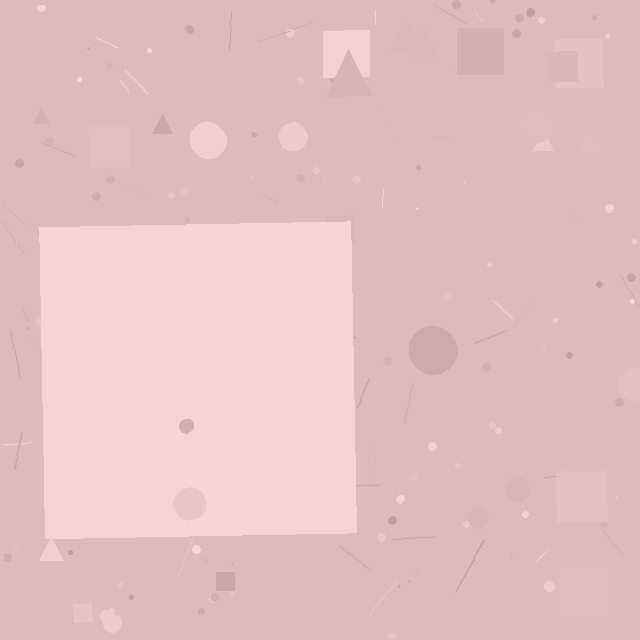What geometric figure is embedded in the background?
A square is embedded in the background.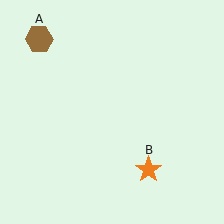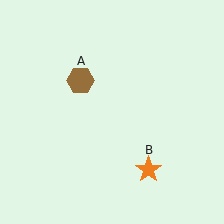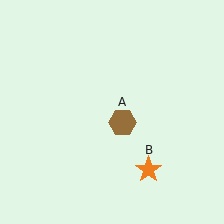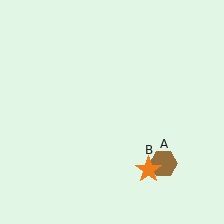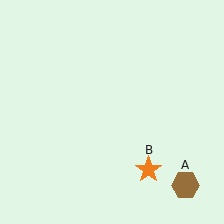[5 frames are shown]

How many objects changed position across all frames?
1 object changed position: brown hexagon (object A).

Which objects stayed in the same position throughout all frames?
Orange star (object B) remained stationary.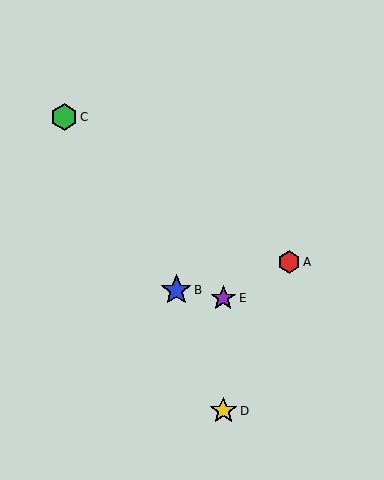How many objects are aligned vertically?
2 objects (D, E) are aligned vertically.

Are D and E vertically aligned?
Yes, both are at x≈223.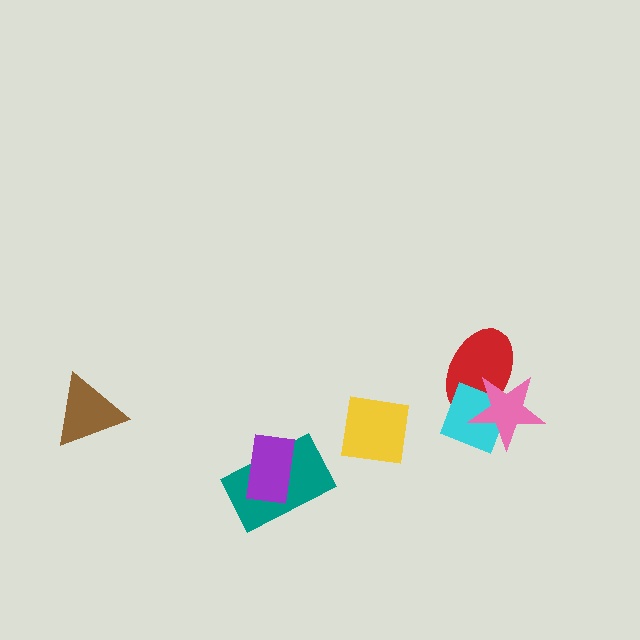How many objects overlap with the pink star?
2 objects overlap with the pink star.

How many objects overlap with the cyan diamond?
2 objects overlap with the cyan diamond.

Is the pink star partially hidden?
No, no other shape covers it.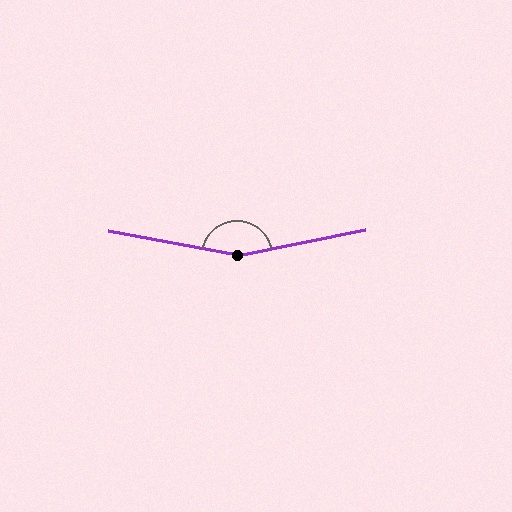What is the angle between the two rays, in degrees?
Approximately 158 degrees.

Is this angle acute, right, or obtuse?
It is obtuse.